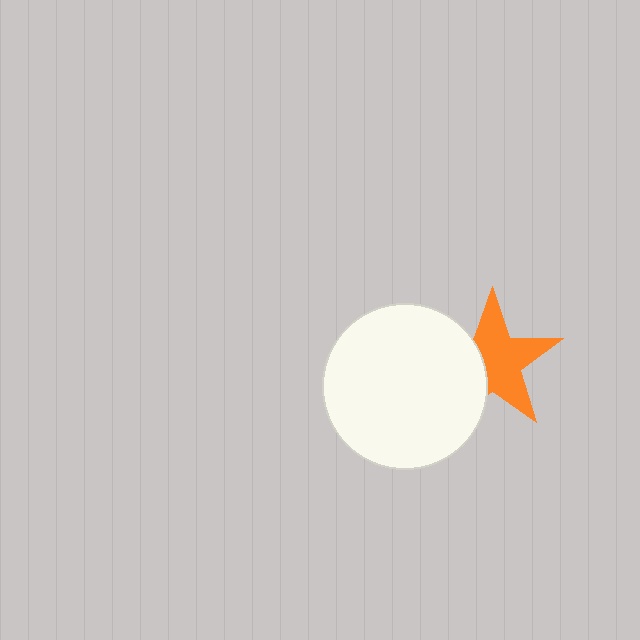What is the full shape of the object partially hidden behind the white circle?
The partially hidden object is an orange star.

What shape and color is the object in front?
The object in front is a white circle.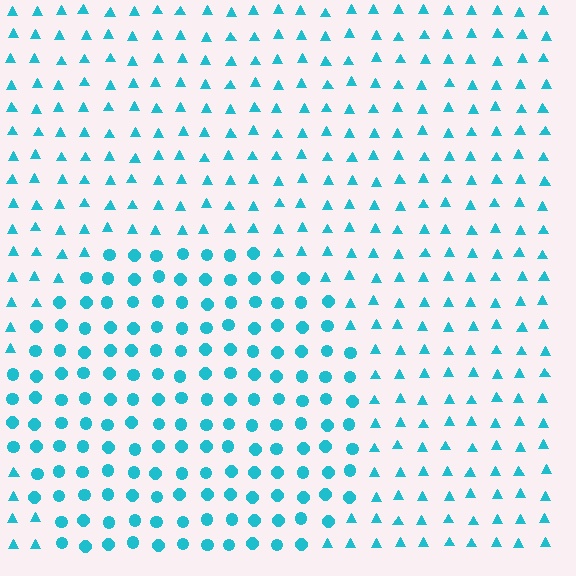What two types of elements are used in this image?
The image uses circles inside the circle region and triangles outside it.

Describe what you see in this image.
The image is filled with small cyan elements arranged in a uniform grid. A circle-shaped region contains circles, while the surrounding area contains triangles. The boundary is defined purely by the change in element shape.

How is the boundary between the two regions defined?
The boundary is defined by a change in element shape: circles inside vs. triangles outside. All elements share the same color and spacing.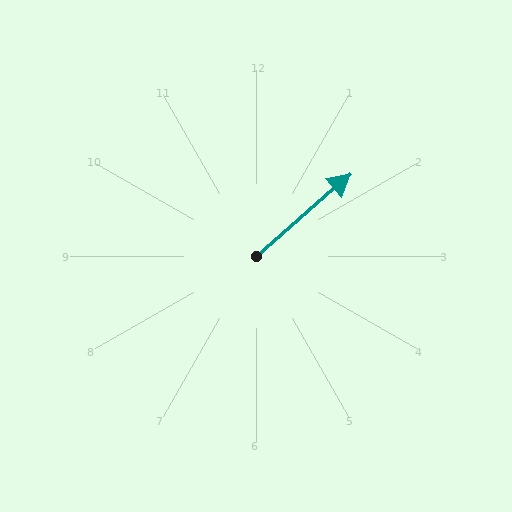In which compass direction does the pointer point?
Northeast.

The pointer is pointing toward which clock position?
Roughly 2 o'clock.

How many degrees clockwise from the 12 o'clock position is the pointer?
Approximately 49 degrees.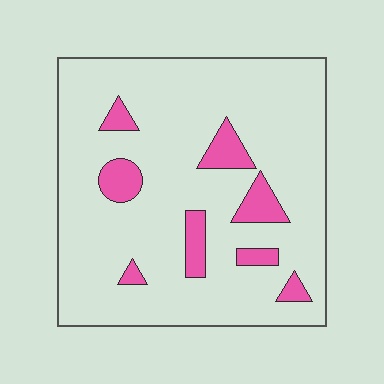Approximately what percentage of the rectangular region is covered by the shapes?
Approximately 10%.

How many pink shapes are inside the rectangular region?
8.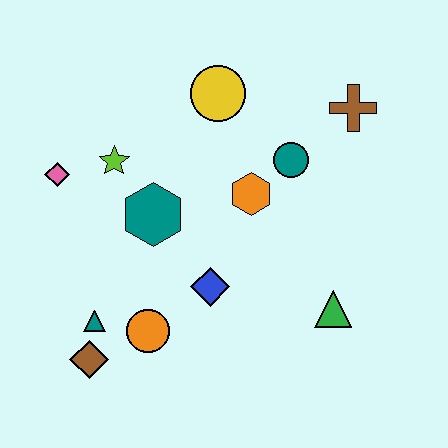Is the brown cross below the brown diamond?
No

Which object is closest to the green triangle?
The blue diamond is closest to the green triangle.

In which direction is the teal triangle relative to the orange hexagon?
The teal triangle is to the left of the orange hexagon.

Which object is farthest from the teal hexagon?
The brown cross is farthest from the teal hexagon.